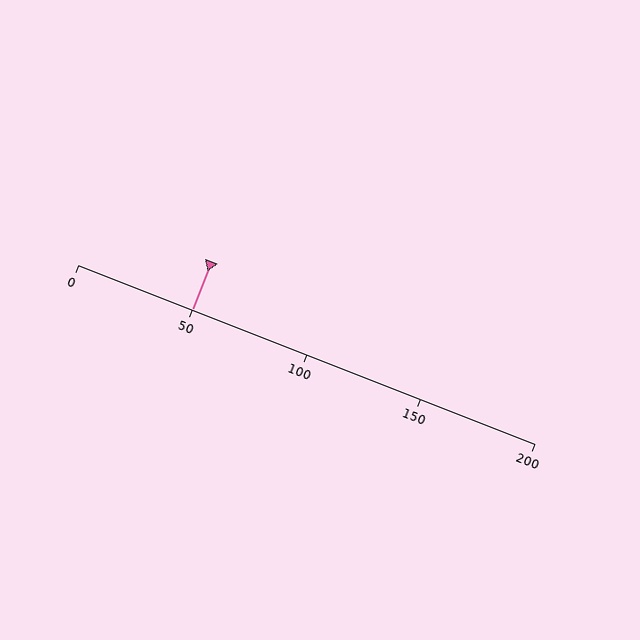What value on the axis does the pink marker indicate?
The marker indicates approximately 50.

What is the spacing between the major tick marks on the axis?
The major ticks are spaced 50 apart.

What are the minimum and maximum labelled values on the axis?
The axis runs from 0 to 200.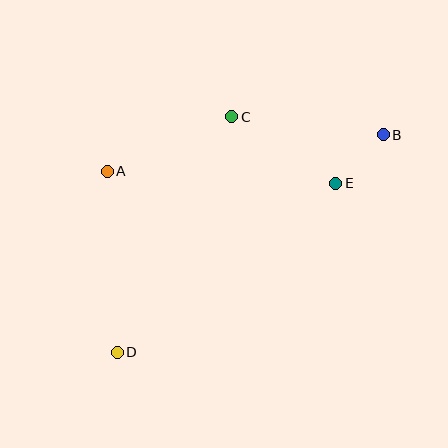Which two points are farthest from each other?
Points B and D are farthest from each other.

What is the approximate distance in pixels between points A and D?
The distance between A and D is approximately 181 pixels.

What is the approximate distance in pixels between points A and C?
The distance between A and C is approximately 136 pixels.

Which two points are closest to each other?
Points B and E are closest to each other.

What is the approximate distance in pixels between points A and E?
The distance between A and E is approximately 229 pixels.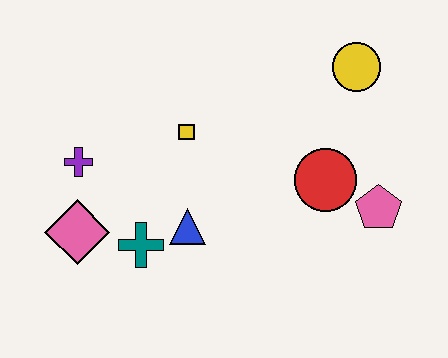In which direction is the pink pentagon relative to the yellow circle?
The pink pentagon is below the yellow circle.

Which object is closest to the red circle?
The pink pentagon is closest to the red circle.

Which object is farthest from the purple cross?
The pink pentagon is farthest from the purple cross.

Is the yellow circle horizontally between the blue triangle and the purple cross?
No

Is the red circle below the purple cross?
Yes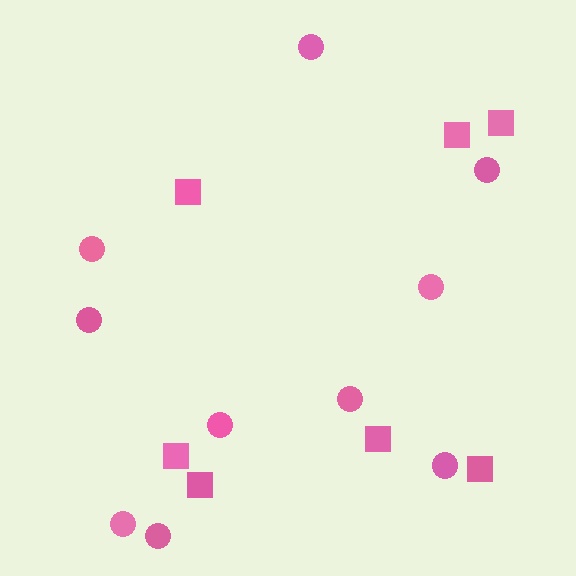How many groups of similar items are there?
There are 2 groups: one group of squares (7) and one group of circles (10).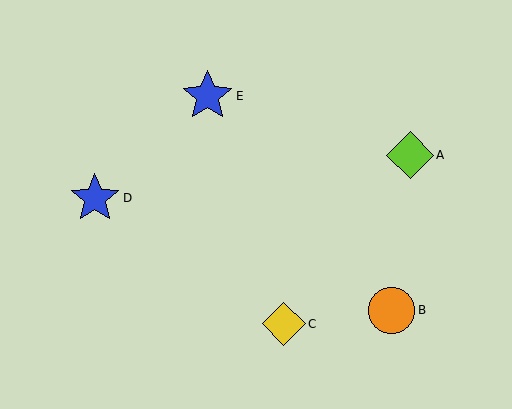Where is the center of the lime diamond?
The center of the lime diamond is at (410, 155).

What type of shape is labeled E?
Shape E is a blue star.